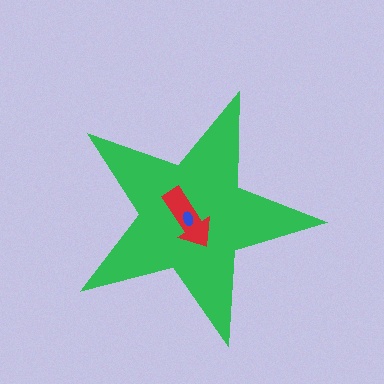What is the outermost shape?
The green star.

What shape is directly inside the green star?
The red arrow.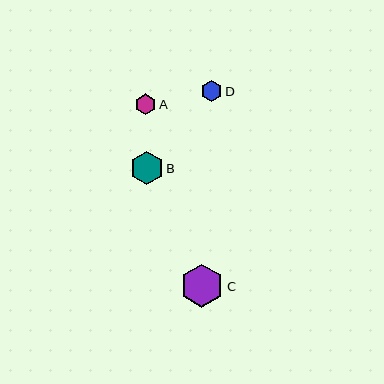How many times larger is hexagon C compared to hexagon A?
Hexagon C is approximately 2.1 times the size of hexagon A.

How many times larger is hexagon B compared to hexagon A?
Hexagon B is approximately 1.6 times the size of hexagon A.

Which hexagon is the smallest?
Hexagon A is the smallest with a size of approximately 21 pixels.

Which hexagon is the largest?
Hexagon C is the largest with a size of approximately 43 pixels.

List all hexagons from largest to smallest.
From largest to smallest: C, B, D, A.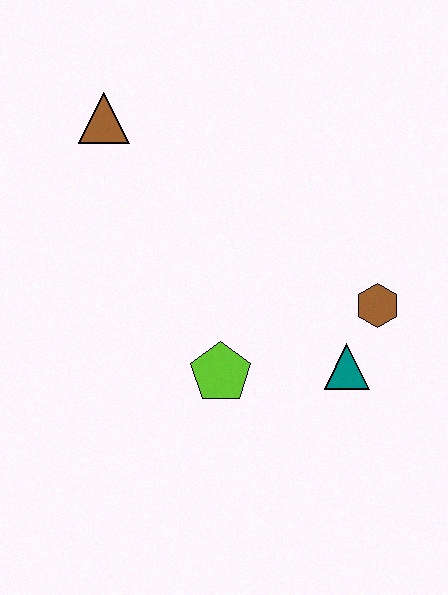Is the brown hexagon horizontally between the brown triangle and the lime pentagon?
No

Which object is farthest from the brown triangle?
The teal triangle is farthest from the brown triangle.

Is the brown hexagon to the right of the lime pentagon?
Yes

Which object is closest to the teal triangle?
The brown hexagon is closest to the teal triangle.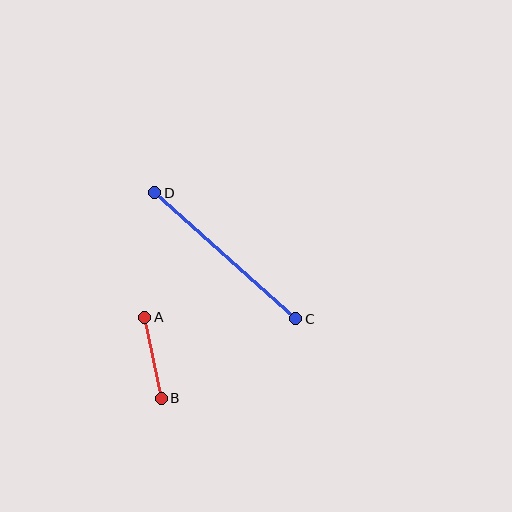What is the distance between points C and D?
The distance is approximately 189 pixels.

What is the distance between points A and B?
The distance is approximately 82 pixels.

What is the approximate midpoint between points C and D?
The midpoint is at approximately (225, 256) pixels.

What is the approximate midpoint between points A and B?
The midpoint is at approximately (153, 358) pixels.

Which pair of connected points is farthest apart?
Points C and D are farthest apart.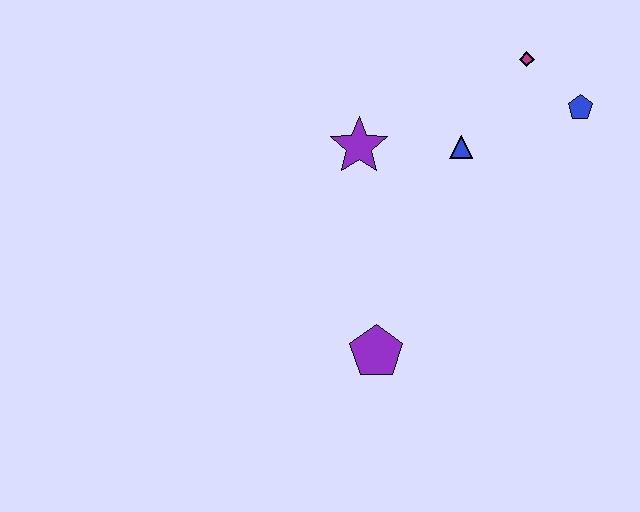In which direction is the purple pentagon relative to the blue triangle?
The purple pentagon is below the blue triangle.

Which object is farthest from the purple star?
The blue pentagon is farthest from the purple star.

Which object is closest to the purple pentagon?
The purple star is closest to the purple pentagon.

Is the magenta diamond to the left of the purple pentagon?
No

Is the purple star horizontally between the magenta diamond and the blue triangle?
No